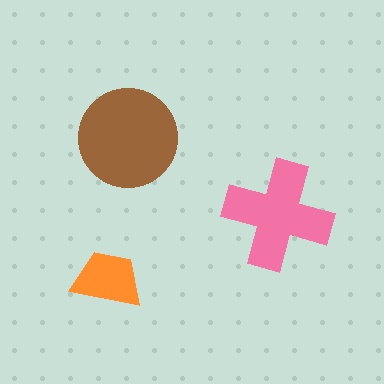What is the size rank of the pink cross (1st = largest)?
2nd.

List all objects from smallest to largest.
The orange trapezoid, the pink cross, the brown circle.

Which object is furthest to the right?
The pink cross is rightmost.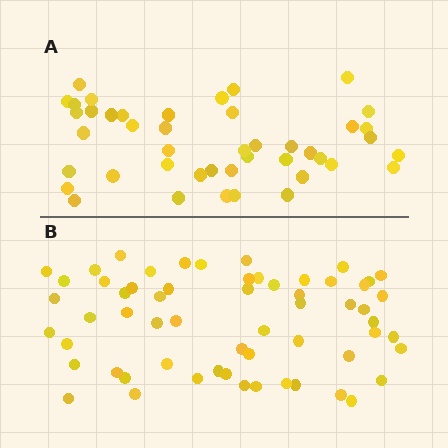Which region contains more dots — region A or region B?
Region B (the bottom region) has more dots.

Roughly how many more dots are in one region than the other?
Region B has approximately 15 more dots than region A.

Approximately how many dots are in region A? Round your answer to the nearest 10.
About 40 dots. (The exact count is 44, which rounds to 40.)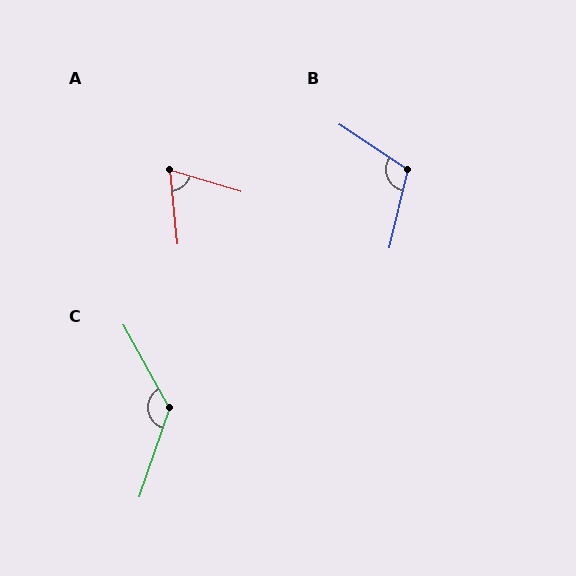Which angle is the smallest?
A, at approximately 68 degrees.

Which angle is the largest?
C, at approximately 132 degrees.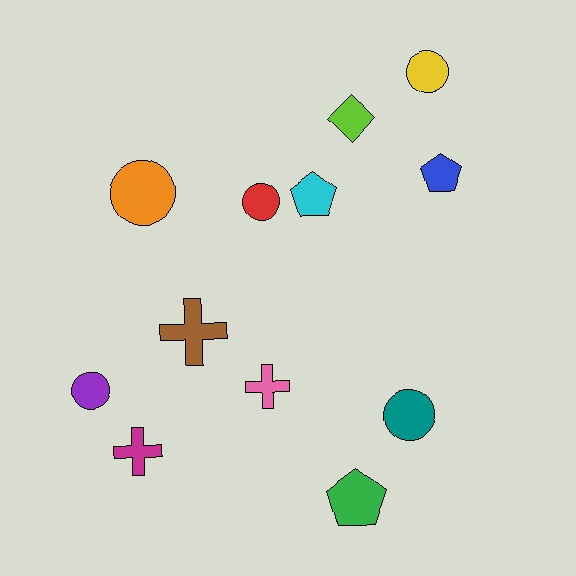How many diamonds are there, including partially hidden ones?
There is 1 diamond.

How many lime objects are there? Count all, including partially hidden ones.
There is 1 lime object.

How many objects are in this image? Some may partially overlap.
There are 12 objects.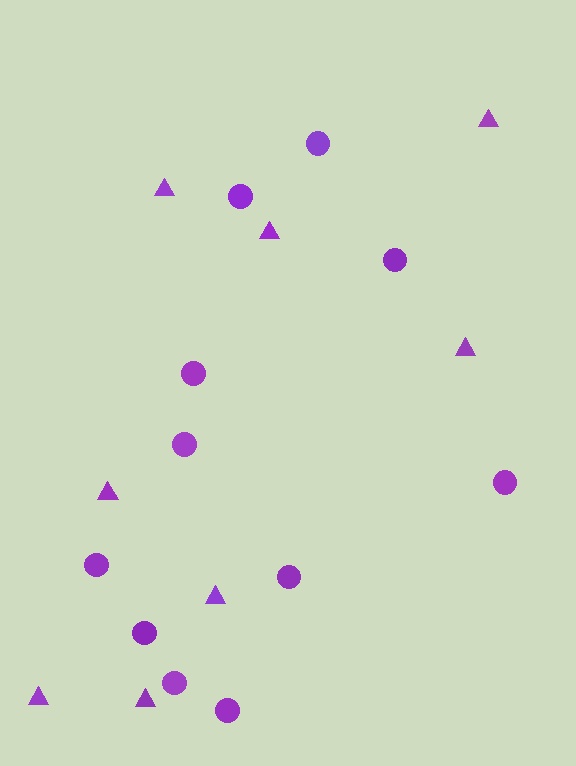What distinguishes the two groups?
There are 2 groups: one group of circles (11) and one group of triangles (8).